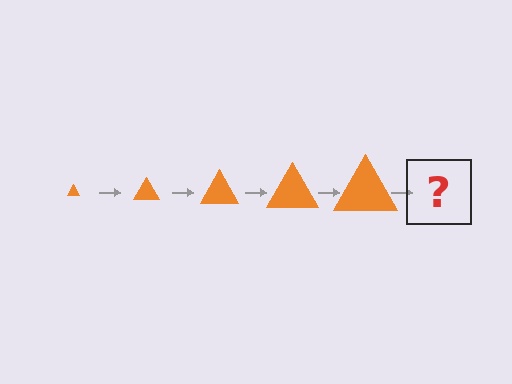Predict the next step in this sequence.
The next step is an orange triangle, larger than the previous one.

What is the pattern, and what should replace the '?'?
The pattern is that the triangle gets progressively larger each step. The '?' should be an orange triangle, larger than the previous one.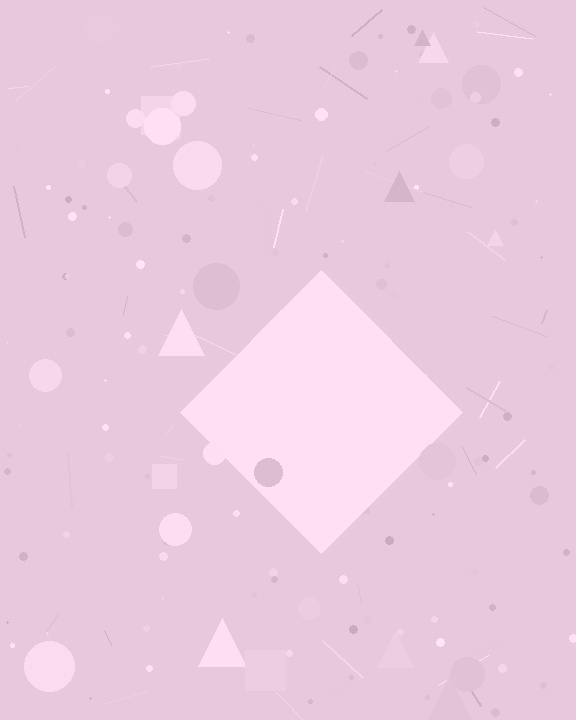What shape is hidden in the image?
A diamond is hidden in the image.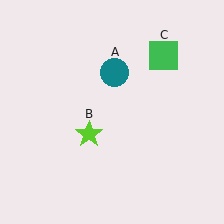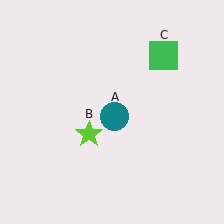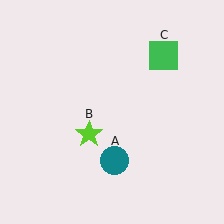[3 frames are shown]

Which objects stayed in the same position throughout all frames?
Lime star (object B) and green square (object C) remained stationary.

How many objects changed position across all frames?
1 object changed position: teal circle (object A).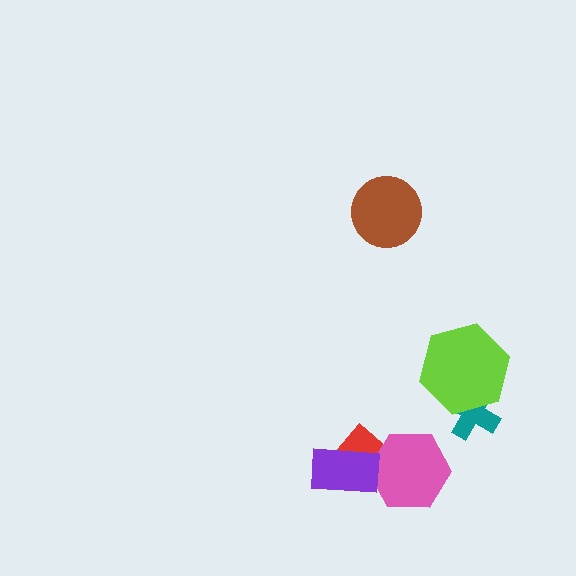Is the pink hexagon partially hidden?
Yes, it is partially covered by another shape.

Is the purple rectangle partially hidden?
No, no other shape covers it.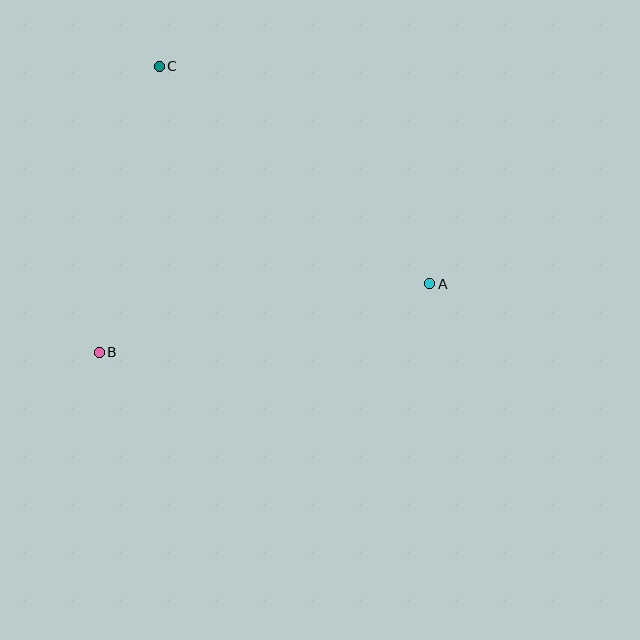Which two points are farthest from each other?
Points A and C are farthest from each other.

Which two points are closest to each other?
Points B and C are closest to each other.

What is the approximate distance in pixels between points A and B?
The distance between A and B is approximately 337 pixels.